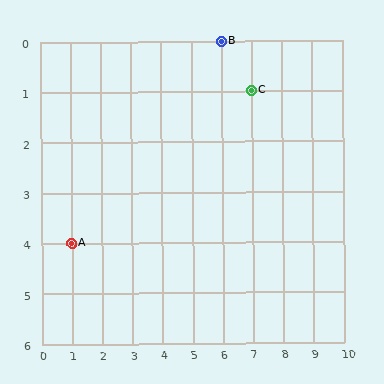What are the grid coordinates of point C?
Point C is at grid coordinates (7, 1).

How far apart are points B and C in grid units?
Points B and C are 1 column and 1 row apart (about 1.4 grid units diagonally).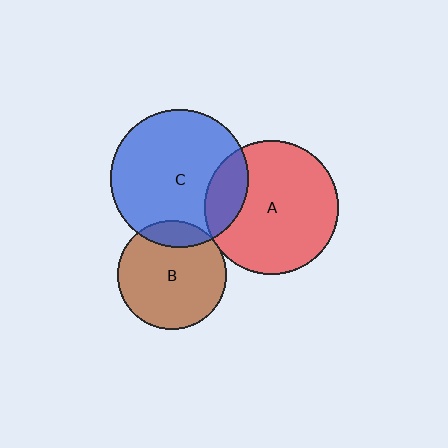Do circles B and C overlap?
Yes.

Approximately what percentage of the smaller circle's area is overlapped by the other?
Approximately 15%.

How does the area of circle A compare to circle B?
Approximately 1.5 times.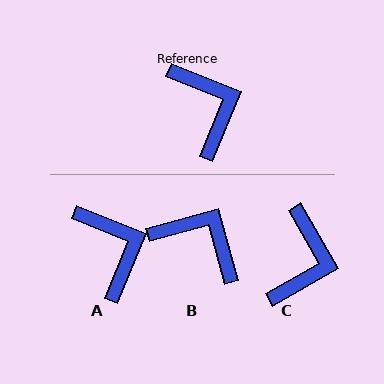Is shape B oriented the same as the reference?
No, it is off by about 38 degrees.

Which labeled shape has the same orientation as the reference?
A.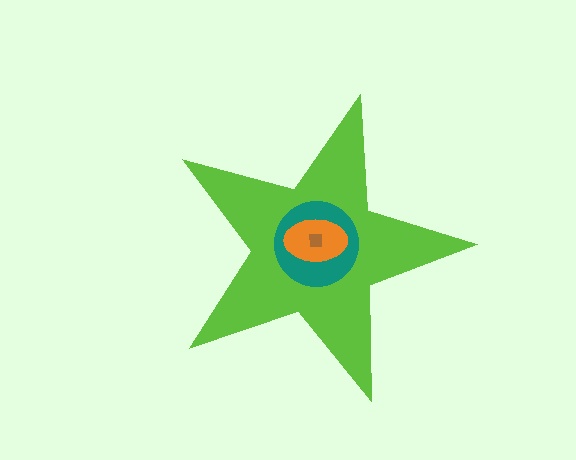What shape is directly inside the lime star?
The teal circle.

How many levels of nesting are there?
4.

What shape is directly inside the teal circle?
The orange ellipse.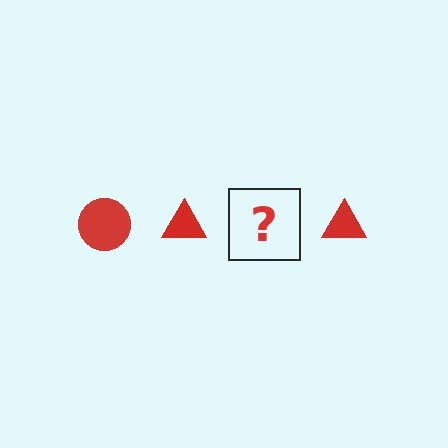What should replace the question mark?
The question mark should be replaced with a red circle.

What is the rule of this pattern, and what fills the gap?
The rule is that the pattern cycles through circle, triangle shapes in red. The gap should be filled with a red circle.